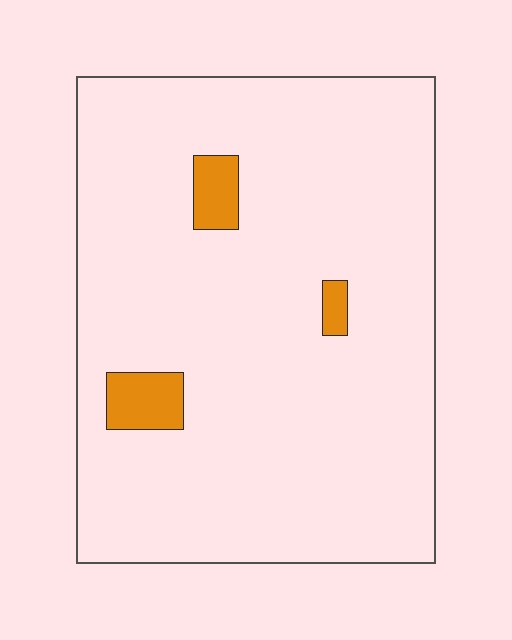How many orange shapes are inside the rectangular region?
3.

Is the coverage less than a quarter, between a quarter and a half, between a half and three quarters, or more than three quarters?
Less than a quarter.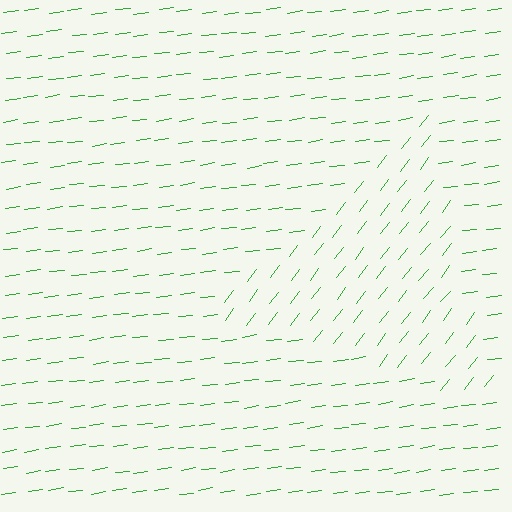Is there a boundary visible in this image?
Yes, there is a texture boundary formed by a change in line orientation.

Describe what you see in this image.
The image is filled with small green line segments. A triangle region in the image has lines oriented differently from the surrounding lines, creating a visible texture boundary.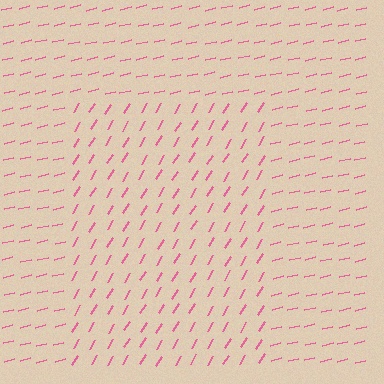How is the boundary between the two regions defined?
The boundary is defined purely by a change in line orientation (approximately 45 degrees difference). All lines are the same color and thickness.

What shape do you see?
I see a rectangle.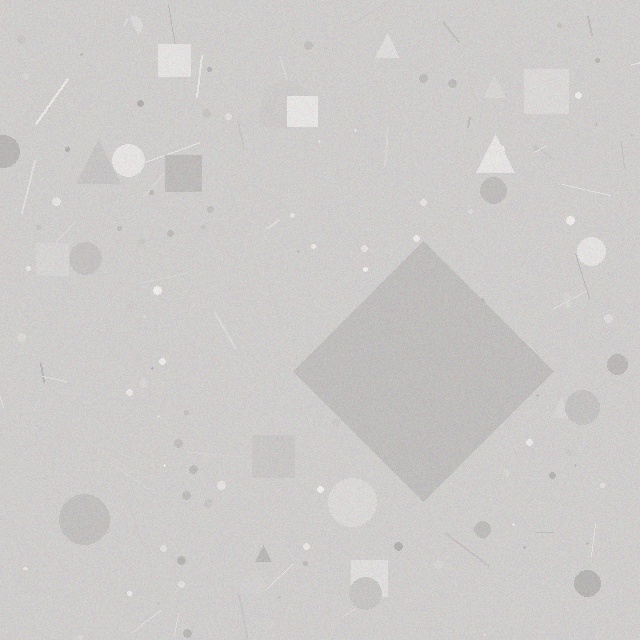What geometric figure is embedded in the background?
A diamond is embedded in the background.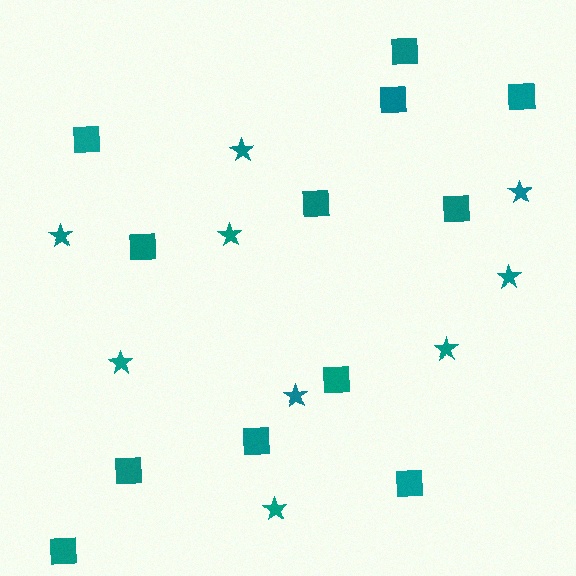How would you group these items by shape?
There are 2 groups: one group of squares (12) and one group of stars (9).